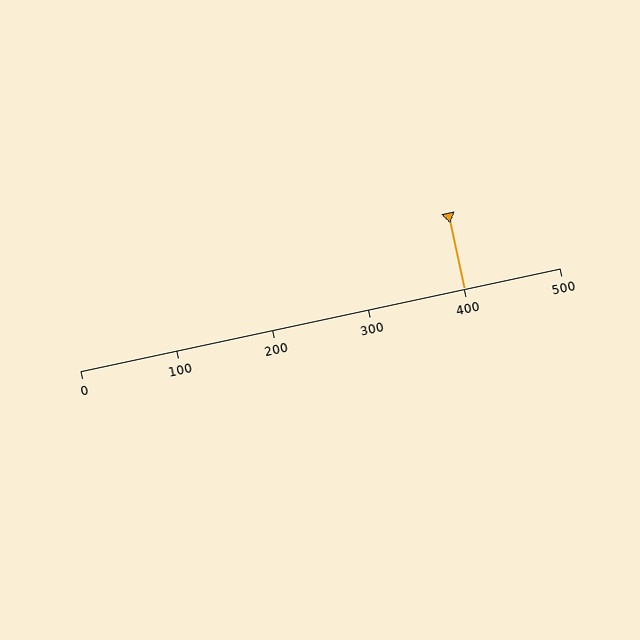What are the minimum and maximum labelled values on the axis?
The axis runs from 0 to 500.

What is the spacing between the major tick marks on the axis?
The major ticks are spaced 100 apart.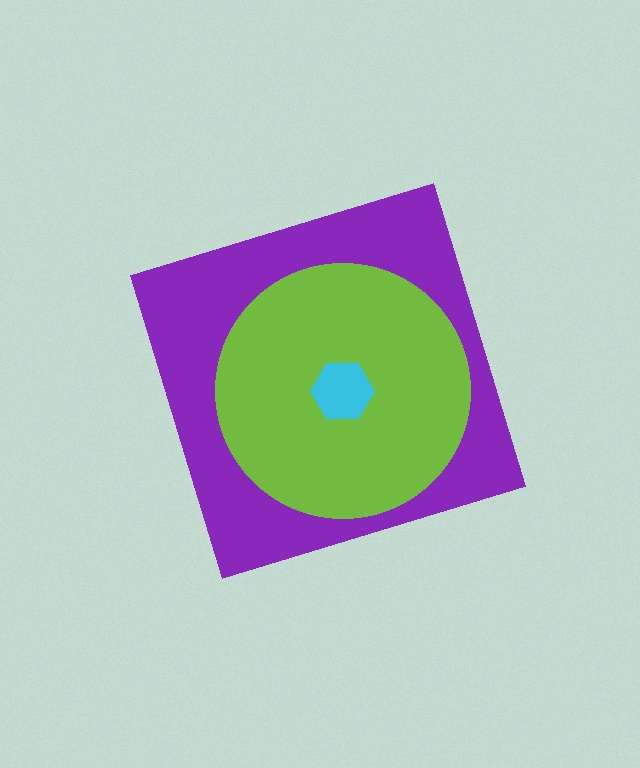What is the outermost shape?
The purple diamond.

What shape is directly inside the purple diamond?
The lime circle.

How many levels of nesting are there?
3.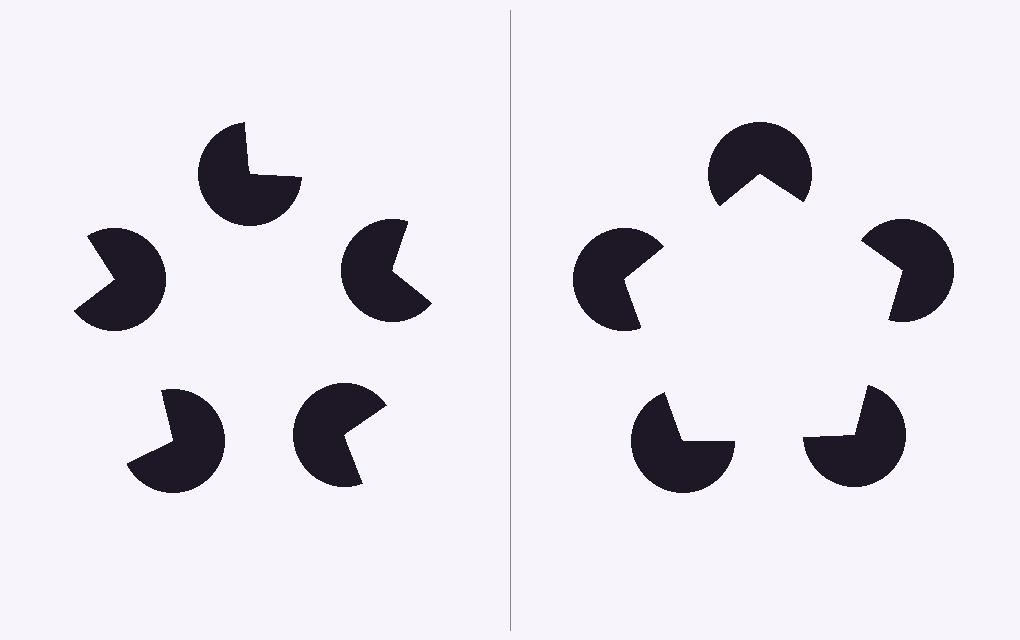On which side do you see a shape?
An illusory pentagon appears on the right side. On the left side the wedge cuts are rotated, so no coherent shape forms.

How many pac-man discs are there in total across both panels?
10 — 5 on each side.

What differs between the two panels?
The pac-man discs are positioned identically on both sides; only the wedge orientations differ. On the right they align to a pentagon; on the left they are misaligned.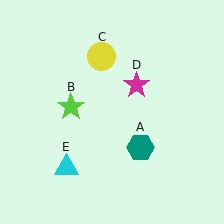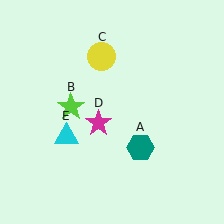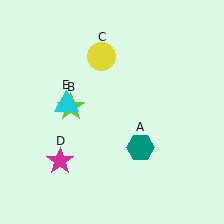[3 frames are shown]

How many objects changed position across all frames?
2 objects changed position: magenta star (object D), cyan triangle (object E).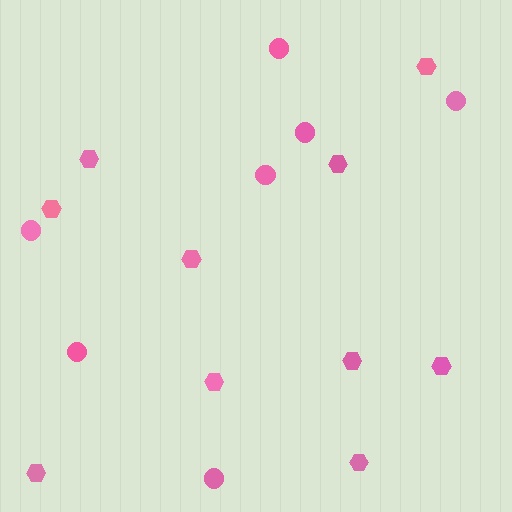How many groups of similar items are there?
There are 2 groups: one group of hexagons (10) and one group of circles (7).